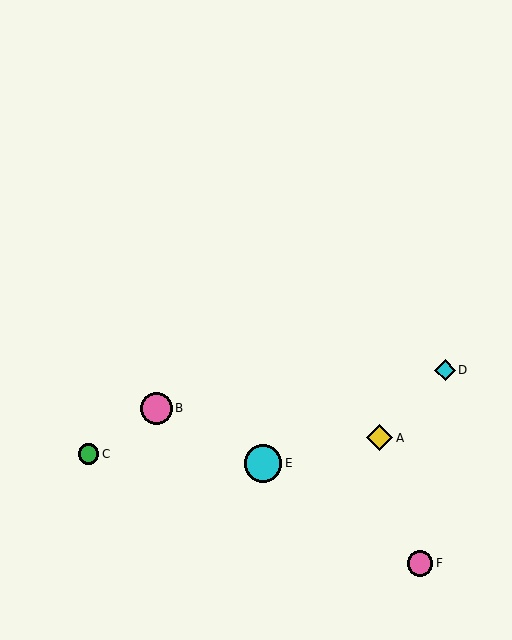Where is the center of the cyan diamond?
The center of the cyan diamond is at (445, 370).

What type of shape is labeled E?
Shape E is a cyan circle.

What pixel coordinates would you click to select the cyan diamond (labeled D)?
Click at (445, 370) to select the cyan diamond D.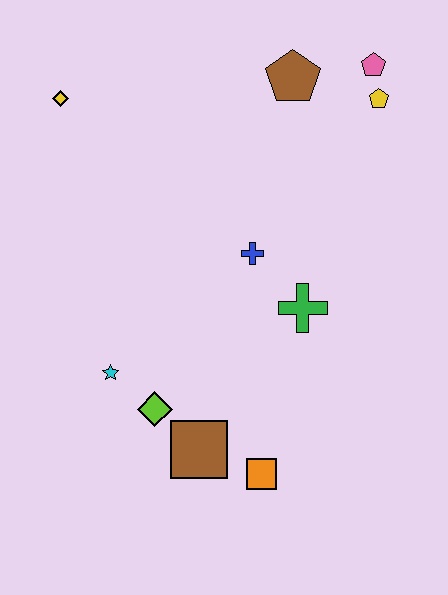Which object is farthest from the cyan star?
The pink pentagon is farthest from the cyan star.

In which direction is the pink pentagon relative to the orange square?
The pink pentagon is above the orange square.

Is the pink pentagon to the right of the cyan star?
Yes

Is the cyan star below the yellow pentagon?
Yes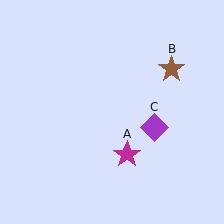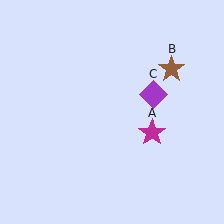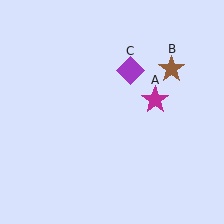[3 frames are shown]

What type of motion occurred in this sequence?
The magenta star (object A), purple diamond (object C) rotated counterclockwise around the center of the scene.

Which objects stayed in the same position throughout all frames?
Brown star (object B) remained stationary.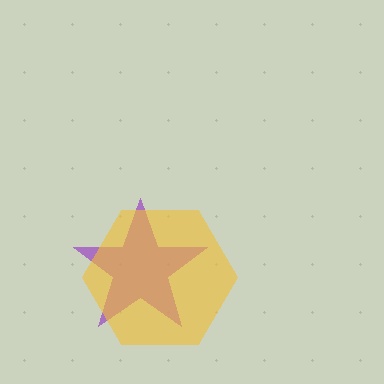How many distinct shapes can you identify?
There are 2 distinct shapes: a purple star, a yellow hexagon.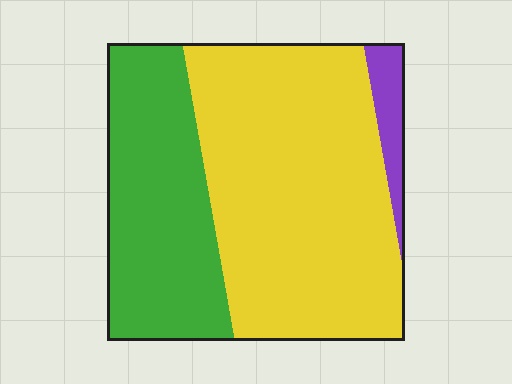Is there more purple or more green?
Green.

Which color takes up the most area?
Yellow, at roughly 60%.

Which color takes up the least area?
Purple, at roughly 5%.